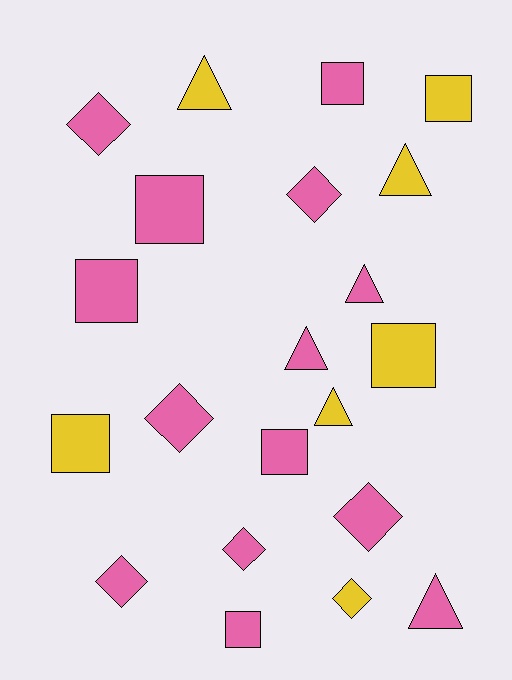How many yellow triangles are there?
There are 3 yellow triangles.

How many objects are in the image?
There are 21 objects.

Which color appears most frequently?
Pink, with 14 objects.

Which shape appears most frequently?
Square, with 8 objects.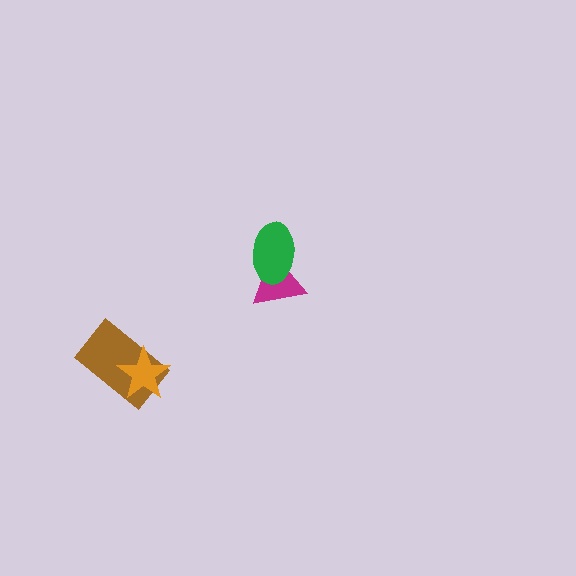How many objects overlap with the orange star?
1 object overlaps with the orange star.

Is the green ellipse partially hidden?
No, no other shape covers it.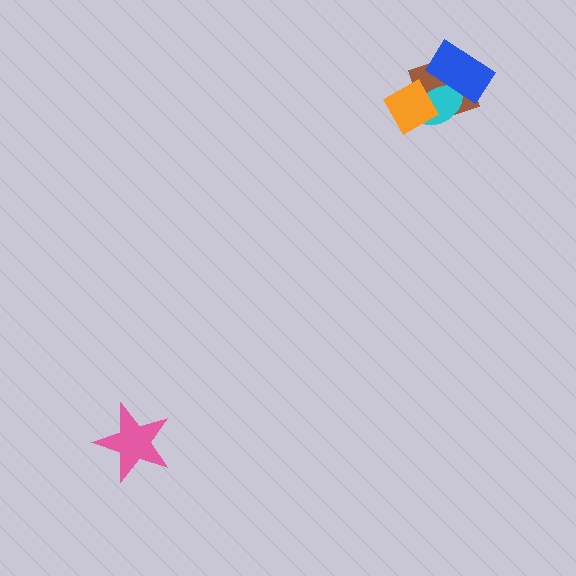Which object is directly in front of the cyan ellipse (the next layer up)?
The orange diamond is directly in front of the cyan ellipse.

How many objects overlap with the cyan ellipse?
3 objects overlap with the cyan ellipse.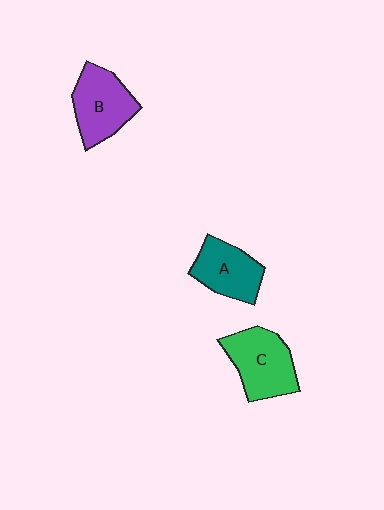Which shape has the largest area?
Shape C (green).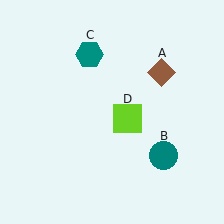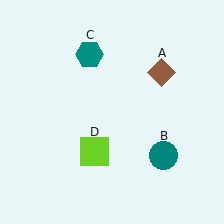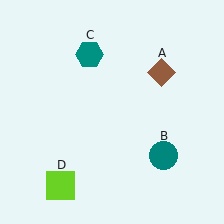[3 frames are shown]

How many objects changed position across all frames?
1 object changed position: lime square (object D).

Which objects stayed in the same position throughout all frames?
Brown diamond (object A) and teal circle (object B) and teal hexagon (object C) remained stationary.